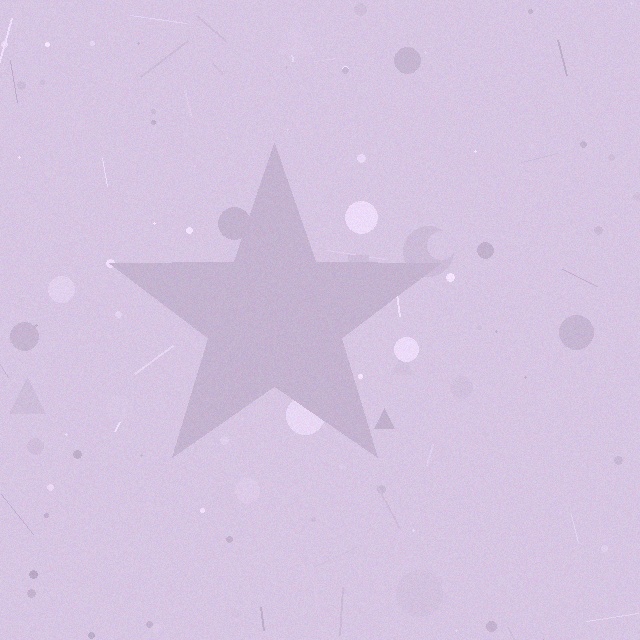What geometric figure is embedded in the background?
A star is embedded in the background.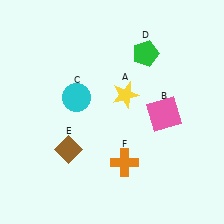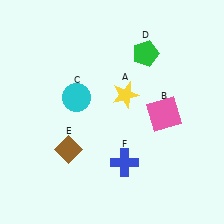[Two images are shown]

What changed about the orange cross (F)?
In Image 1, F is orange. In Image 2, it changed to blue.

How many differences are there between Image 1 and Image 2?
There is 1 difference between the two images.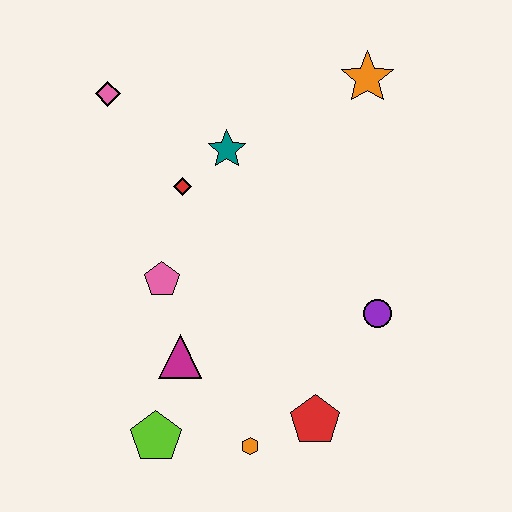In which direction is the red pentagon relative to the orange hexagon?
The red pentagon is to the right of the orange hexagon.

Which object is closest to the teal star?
The red diamond is closest to the teal star.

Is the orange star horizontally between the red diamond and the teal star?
No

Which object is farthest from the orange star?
The lime pentagon is farthest from the orange star.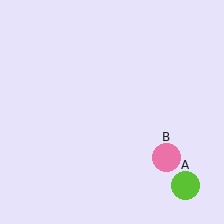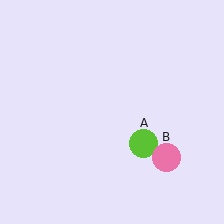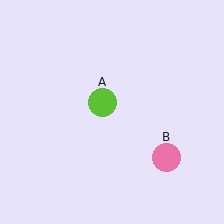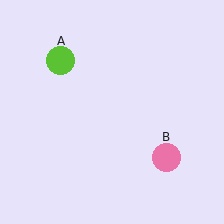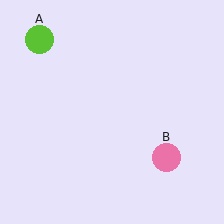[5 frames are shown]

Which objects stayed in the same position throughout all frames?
Pink circle (object B) remained stationary.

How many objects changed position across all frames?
1 object changed position: lime circle (object A).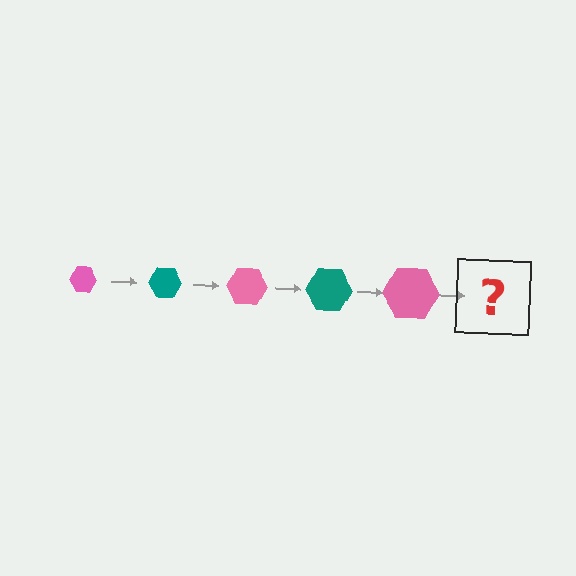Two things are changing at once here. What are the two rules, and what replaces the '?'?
The two rules are that the hexagon grows larger each step and the color cycles through pink and teal. The '?' should be a teal hexagon, larger than the previous one.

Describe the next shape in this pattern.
It should be a teal hexagon, larger than the previous one.